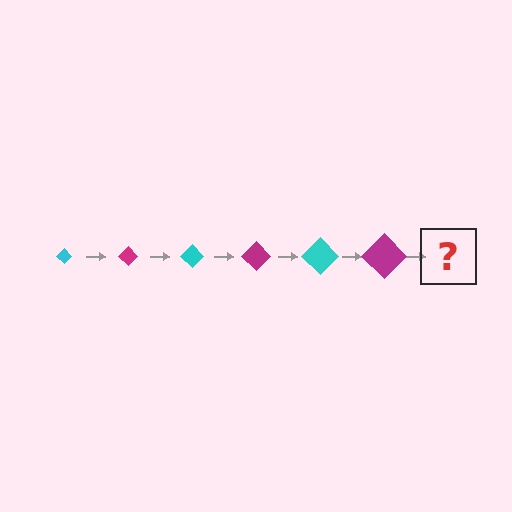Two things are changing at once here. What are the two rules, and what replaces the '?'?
The two rules are that the diamond grows larger each step and the color cycles through cyan and magenta. The '?' should be a cyan diamond, larger than the previous one.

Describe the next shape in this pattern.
It should be a cyan diamond, larger than the previous one.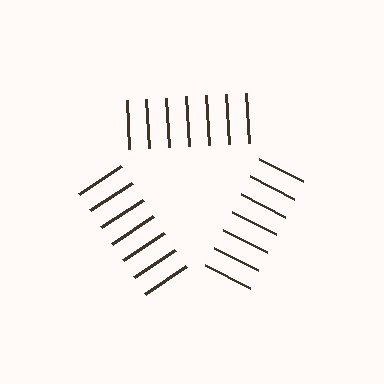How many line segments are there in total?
21 — 7 along each of the 3 edges.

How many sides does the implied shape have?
3 sides — the line-ends trace a triangle.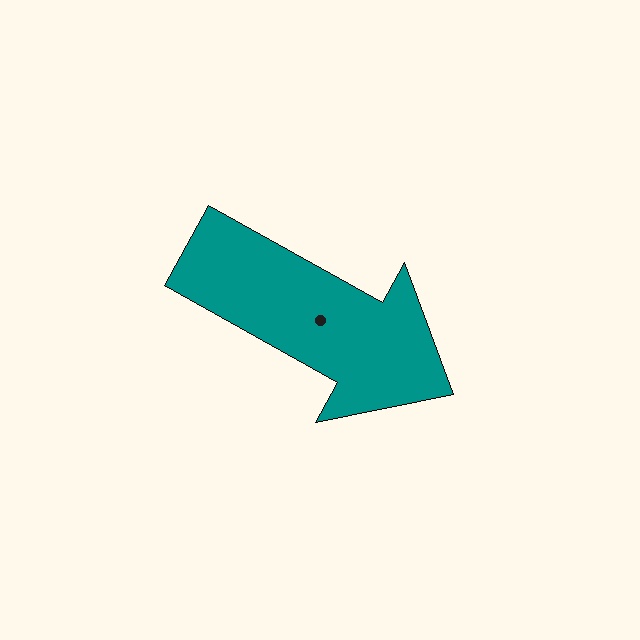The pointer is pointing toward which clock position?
Roughly 4 o'clock.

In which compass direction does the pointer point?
Southeast.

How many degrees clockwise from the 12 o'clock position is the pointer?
Approximately 119 degrees.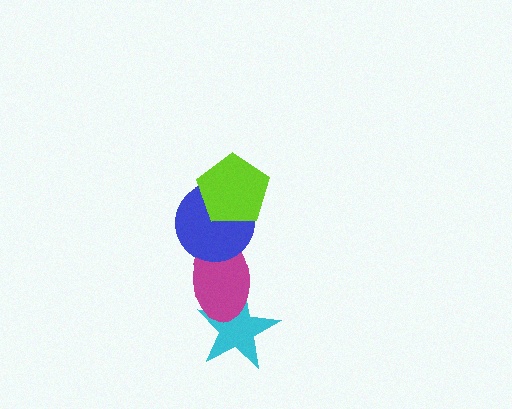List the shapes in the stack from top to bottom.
From top to bottom: the lime pentagon, the blue circle, the magenta ellipse, the cyan star.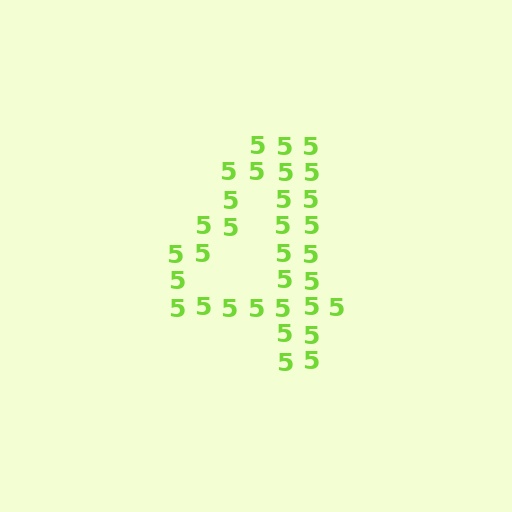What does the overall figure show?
The overall figure shows the digit 4.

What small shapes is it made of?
It is made of small digit 5's.